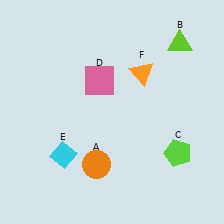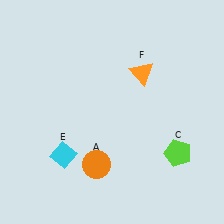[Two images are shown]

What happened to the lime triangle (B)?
The lime triangle (B) was removed in Image 2. It was in the top-right area of Image 1.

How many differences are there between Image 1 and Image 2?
There are 2 differences between the two images.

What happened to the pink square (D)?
The pink square (D) was removed in Image 2. It was in the top-left area of Image 1.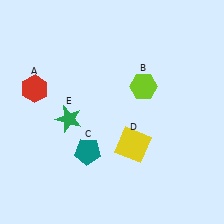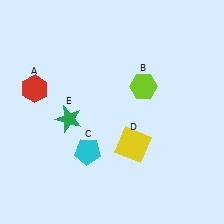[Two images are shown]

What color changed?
The pentagon (C) changed from teal in Image 1 to cyan in Image 2.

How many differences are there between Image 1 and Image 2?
There is 1 difference between the two images.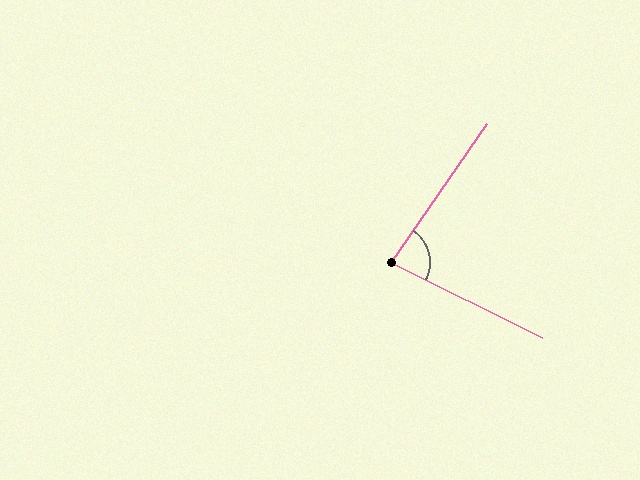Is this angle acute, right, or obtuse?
It is acute.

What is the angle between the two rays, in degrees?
Approximately 82 degrees.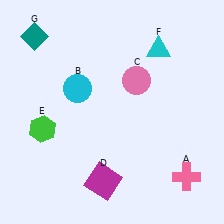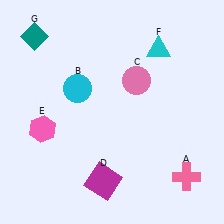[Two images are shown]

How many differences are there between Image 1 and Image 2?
There is 1 difference between the two images.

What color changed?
The hexagon (E) changed from green in Image 1 to pink in Image 2.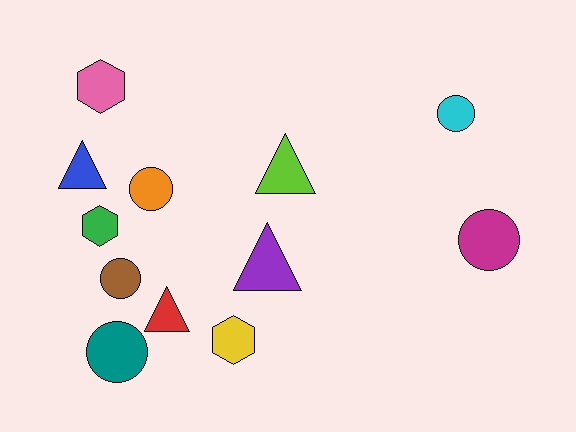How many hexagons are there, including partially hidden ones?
There are 3 hexagons.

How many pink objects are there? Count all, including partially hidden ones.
There is 1 pink object.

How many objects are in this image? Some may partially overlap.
There are 12 objects.